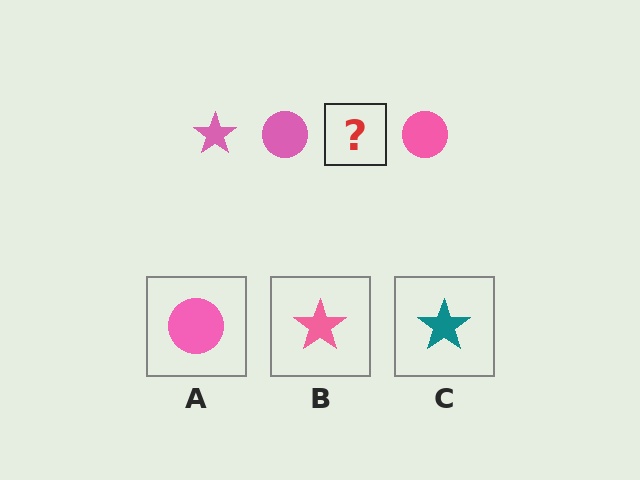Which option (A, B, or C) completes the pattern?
B.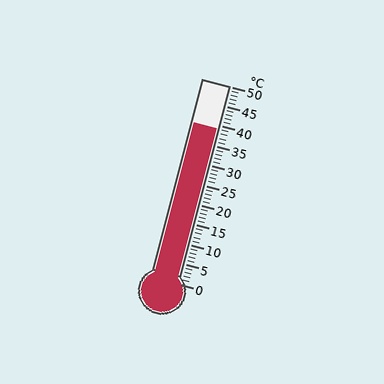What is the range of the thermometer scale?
The thermometer scale ranges from 0°C to 50°C.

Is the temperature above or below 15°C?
The temperature is above 15°C.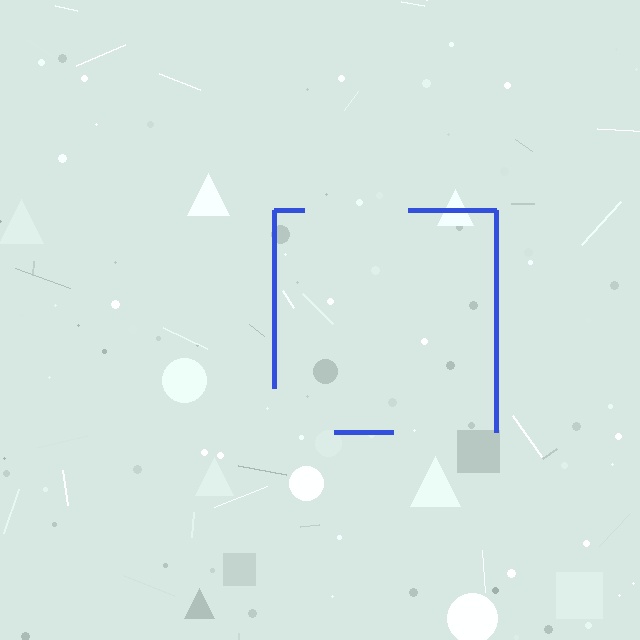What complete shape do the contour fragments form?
The contour fragments form a square.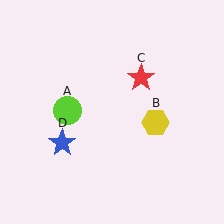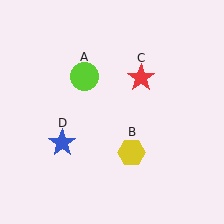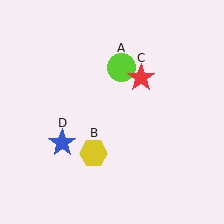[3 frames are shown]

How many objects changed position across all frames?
2 objects changed position: lime circle (object A), yellow hexagon (object B).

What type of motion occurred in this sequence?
The lime circle (object A), yellow hexagon (object B) rotated clockwise around the center of the scene.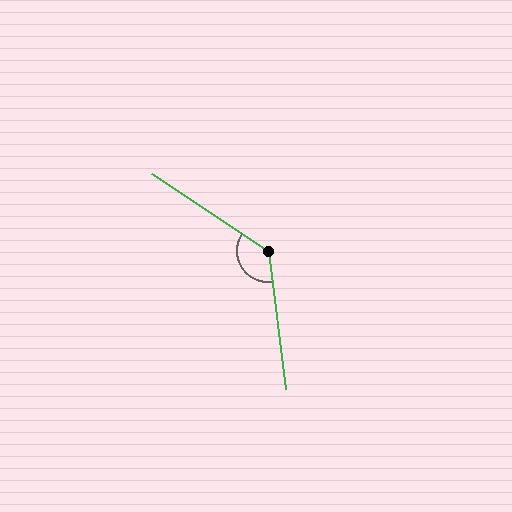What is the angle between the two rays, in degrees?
Approximately 131 degrees.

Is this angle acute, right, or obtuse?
It is obtuse.